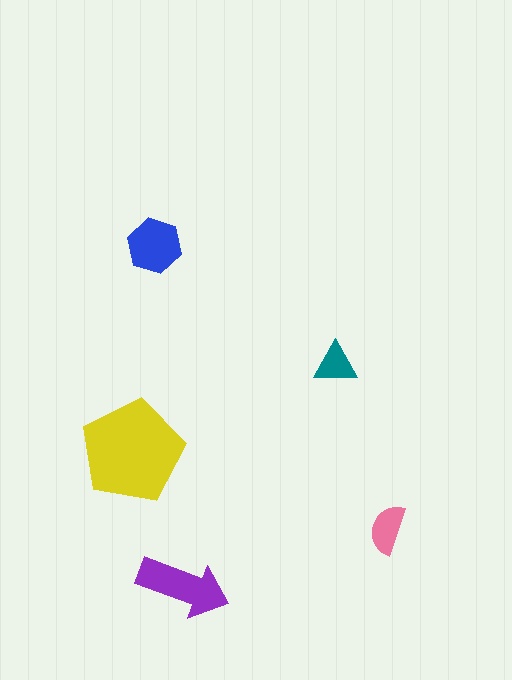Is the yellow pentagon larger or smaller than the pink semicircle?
Larger.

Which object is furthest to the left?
The yellow pentagon is leftmost.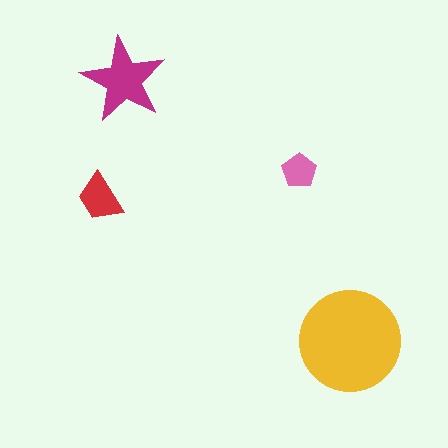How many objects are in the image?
There are 4 objects in the image.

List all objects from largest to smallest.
The yellow circle, the magenta star, the red trapezoid, the pink pentagon.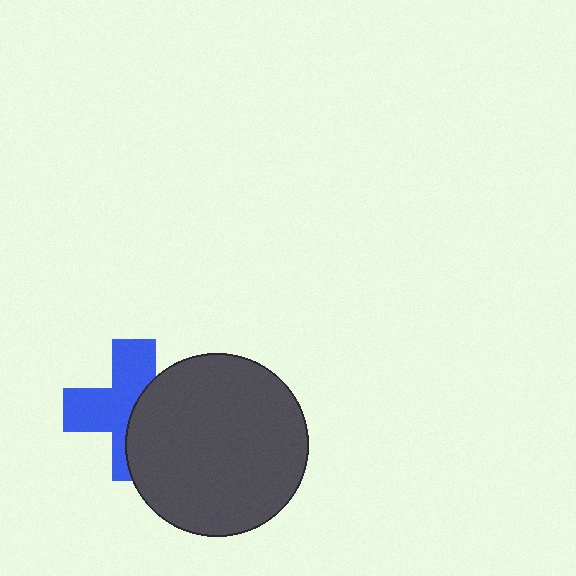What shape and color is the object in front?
The object in front is a dark gray circle.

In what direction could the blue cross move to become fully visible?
The blue cross could move left. That would shift it out from behind the dark gray circle entirely.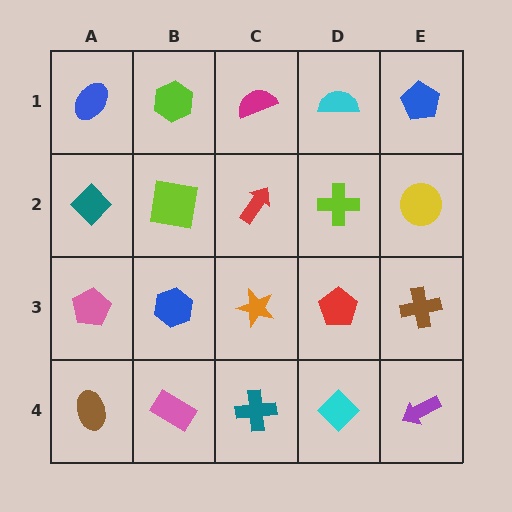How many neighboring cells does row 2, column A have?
3.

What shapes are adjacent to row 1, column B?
A lime square (row 2, column B), a blue ellipse (row 1, column A), a magenta semicircle (row 1, column C).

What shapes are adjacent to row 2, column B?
A lime hexagon (row 1, column B), a blue hexagon (row 3, column B), a teal diamond (row 2, column A), a red arrow (row 2, column C).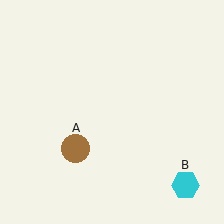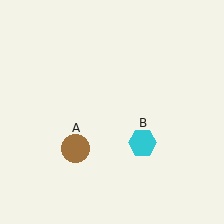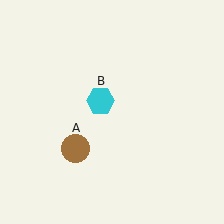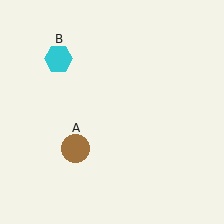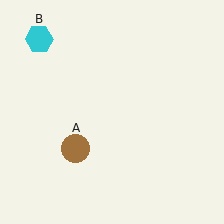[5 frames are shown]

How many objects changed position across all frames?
1 object changed position: cyan hexagon (object B).